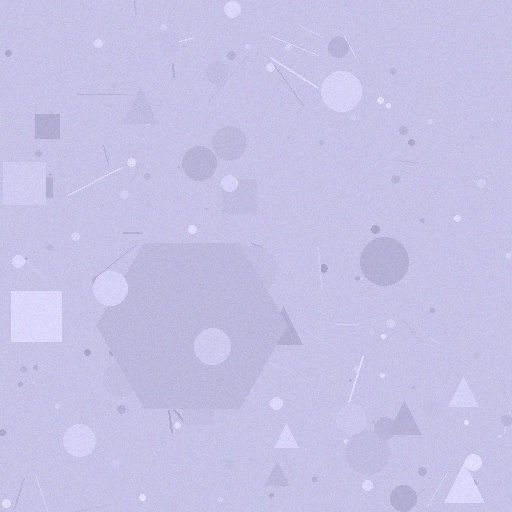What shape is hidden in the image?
A hexagon is hidden in the image.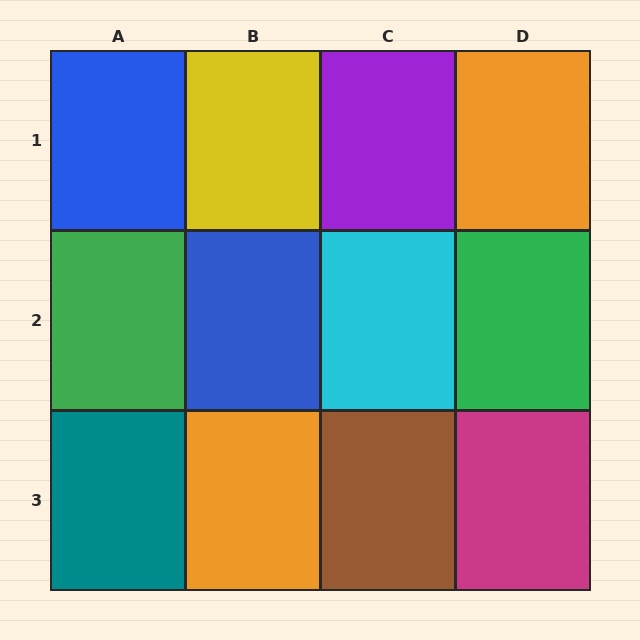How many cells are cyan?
1 cell is cyan.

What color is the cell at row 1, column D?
Orange.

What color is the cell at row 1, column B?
Yellow.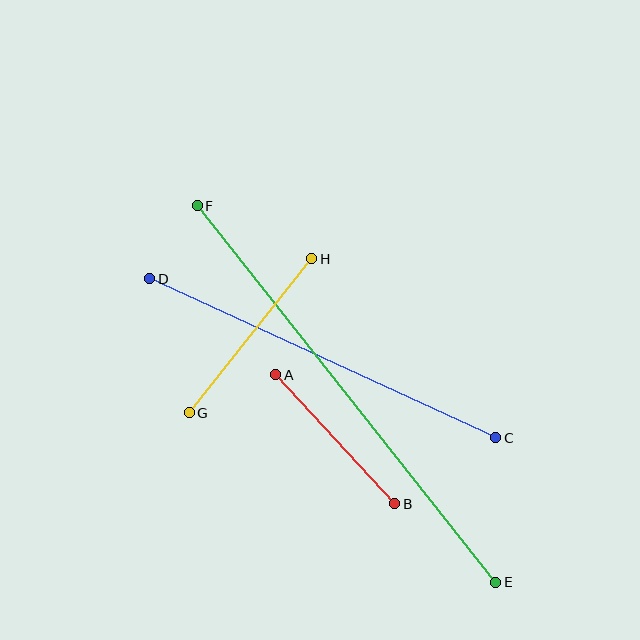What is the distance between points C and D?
The distance is approximately 381 pixels.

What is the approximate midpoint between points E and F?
The midpoint is at approximately (346, 394) pixels.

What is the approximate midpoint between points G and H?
The midpoint is at approximately (250, 336) pixels.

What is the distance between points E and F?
The distance is approximately 480 pixels.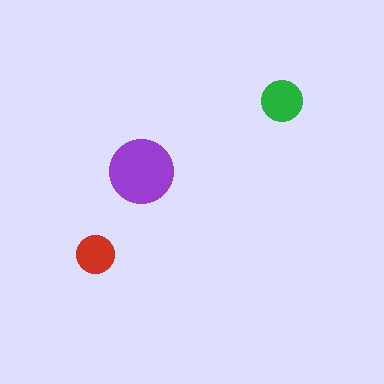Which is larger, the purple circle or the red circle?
The purple one.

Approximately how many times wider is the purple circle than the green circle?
About 1.5 times wider.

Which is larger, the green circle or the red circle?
The green one.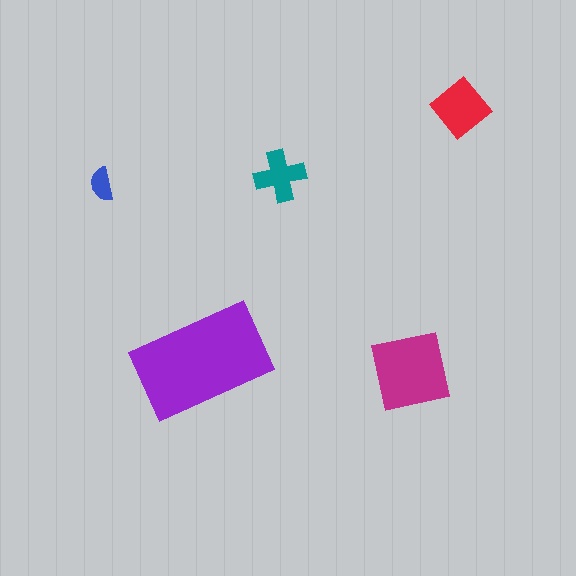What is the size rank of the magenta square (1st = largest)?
2nd.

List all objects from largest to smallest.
The purple rectangle, the magenta square, the red diamond, the teal cross, the blue semicircle.